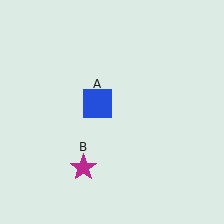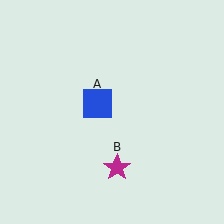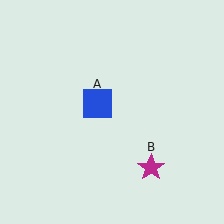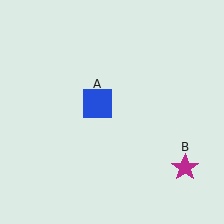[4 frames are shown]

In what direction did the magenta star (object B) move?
The magenta star (object B) moved right.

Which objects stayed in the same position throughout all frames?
Blue square (object A) remained stationary.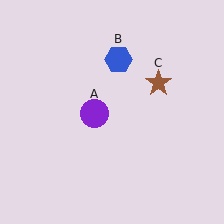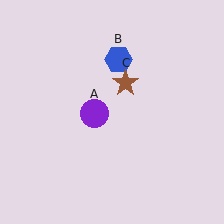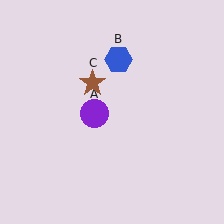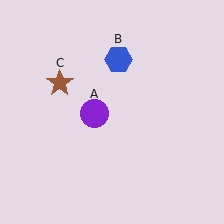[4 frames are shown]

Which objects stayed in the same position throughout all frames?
Purple circle (object A) and blue hexagon (object B) remained stationary.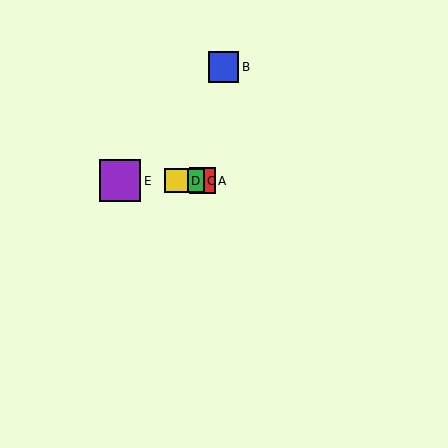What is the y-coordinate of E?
Object E is at y≈181.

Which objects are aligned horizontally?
Objects A, C, D, E are aligned horizontally.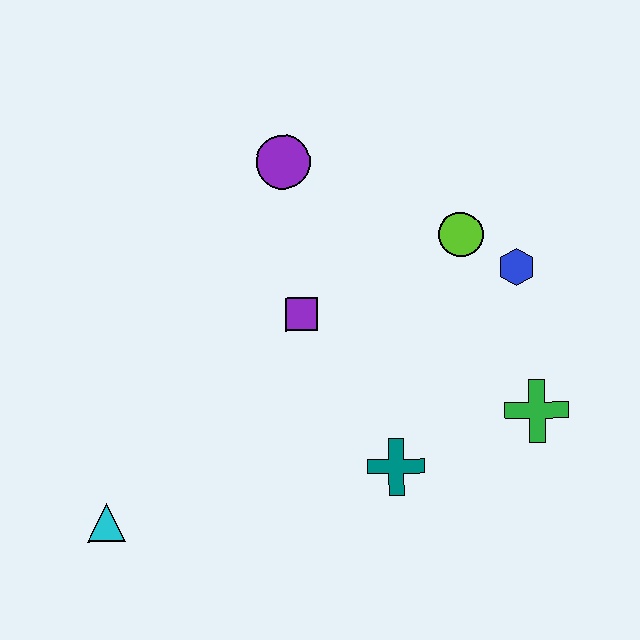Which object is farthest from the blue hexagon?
The cyan triangle is farthest from the blue hexagon.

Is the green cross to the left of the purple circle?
No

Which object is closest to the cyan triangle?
The purple square is closest to the cyan triangle.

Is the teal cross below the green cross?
Yes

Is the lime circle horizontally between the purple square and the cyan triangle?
No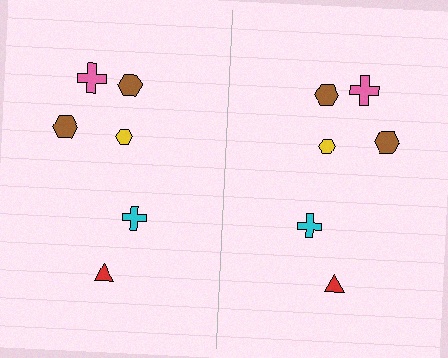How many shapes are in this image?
There are 12 shapes in this image.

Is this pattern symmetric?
Yes, this pattern has bilateral (reflection) symmetry.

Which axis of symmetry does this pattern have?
The pattern has a vertical axis of symmetry running through the center of the image.